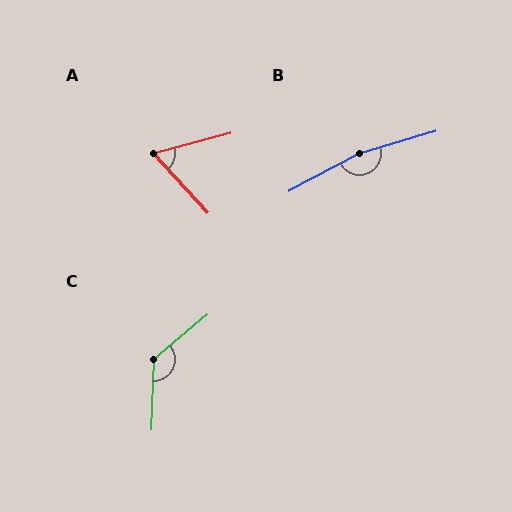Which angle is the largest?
B, at approximately 168 degrees.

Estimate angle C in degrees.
Approximately 132 degrees.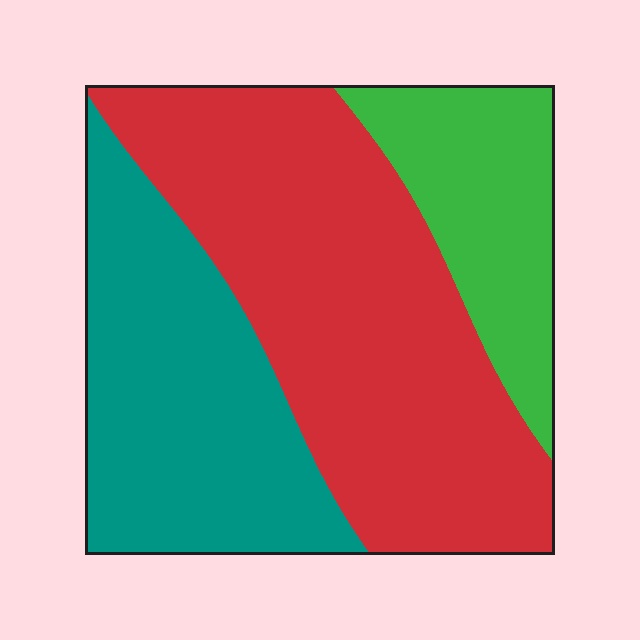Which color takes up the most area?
Red, at roughly 50%.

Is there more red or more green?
Red.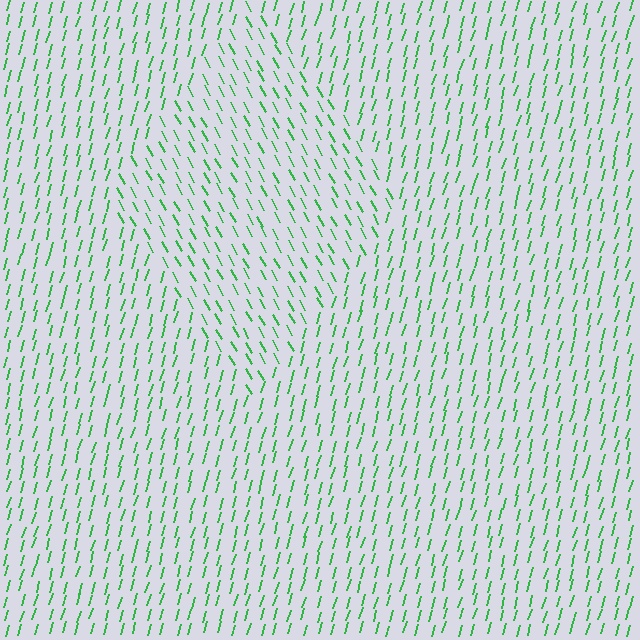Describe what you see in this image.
The image is filled with small green line segments. A diamond region in the image has lines oriented differently from the surrounding lines, creating a visible texture boundary.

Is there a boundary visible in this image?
Yes, there is a texture boundary formed by a change in line orientation.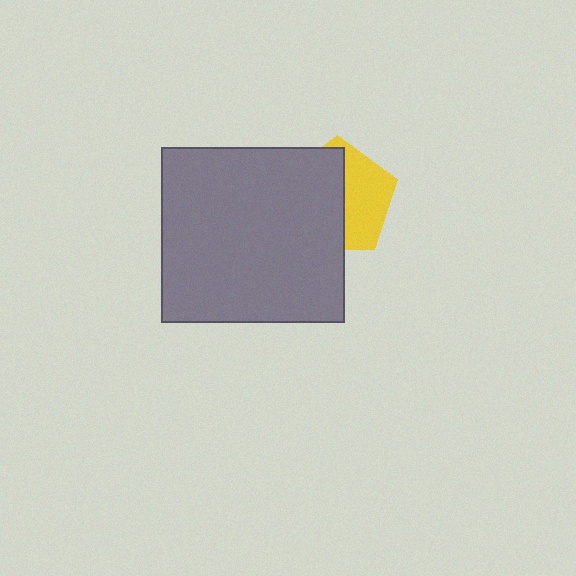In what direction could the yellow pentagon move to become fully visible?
The yellow pentagon could move right. That would shift it out from behind the gray rectangle entirely.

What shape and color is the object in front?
The object in front is a gray rectangle.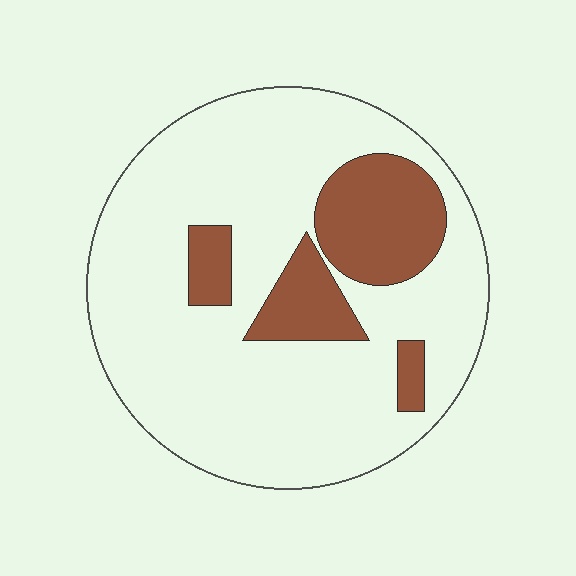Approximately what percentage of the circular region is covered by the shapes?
Approximately 20%.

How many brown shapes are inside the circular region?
4.